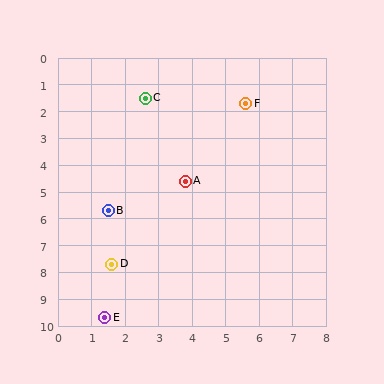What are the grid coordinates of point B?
Point B is at approximately (1.5, 5.7).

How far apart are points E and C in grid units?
Points E and C are about 8.3 grid units apart.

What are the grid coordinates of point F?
Point F is at approximately (5.6, 1.7).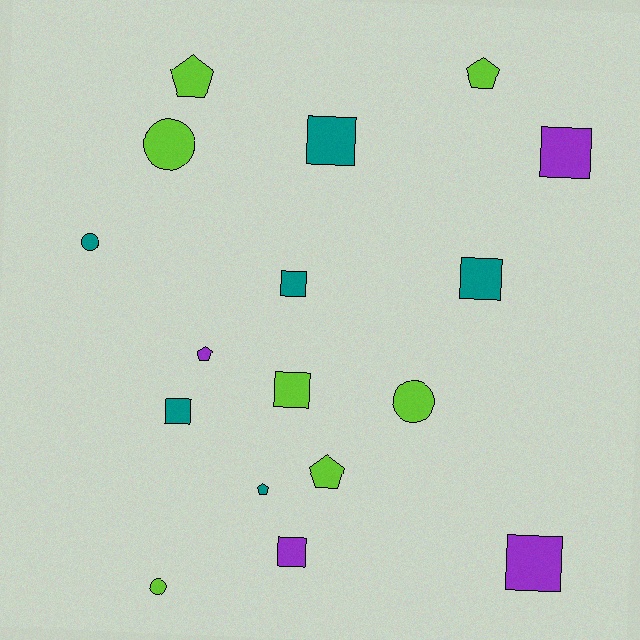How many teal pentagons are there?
There is 1 teal pentagon.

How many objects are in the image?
There are 17 objects.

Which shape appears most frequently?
Square, with 8 objects.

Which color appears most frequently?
Lime, with 7 objects.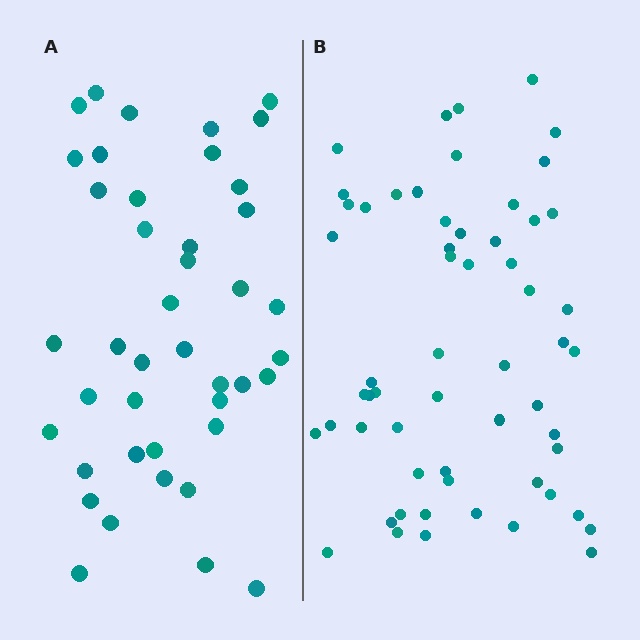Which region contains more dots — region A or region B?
Region B (the right region) has more dots.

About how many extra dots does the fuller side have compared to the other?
Region B has approximately 15 more dots than region A.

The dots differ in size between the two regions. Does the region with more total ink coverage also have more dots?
No. Region A has more total ink coverage because its dots are larger, but region B actually contains more individual dots. Total area can be misleading — the number of items is what matters here.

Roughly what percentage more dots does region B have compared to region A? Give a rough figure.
About 40% more.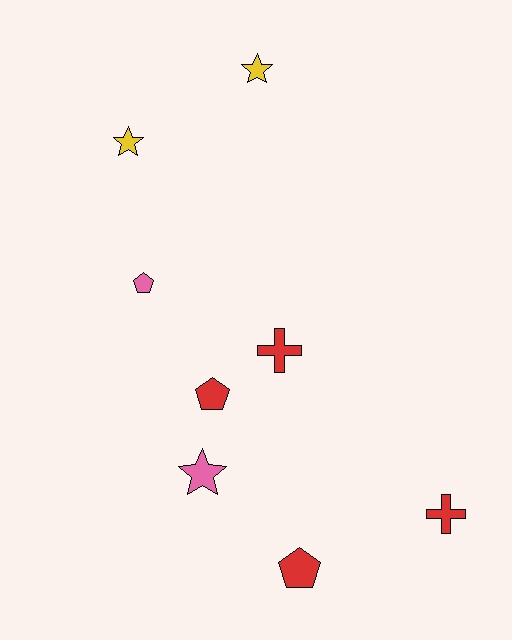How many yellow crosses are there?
There are no yellow crosses.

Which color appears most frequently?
Red, with 4 objects.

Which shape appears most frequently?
Star, with 3 objects.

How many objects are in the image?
There are 8 objects.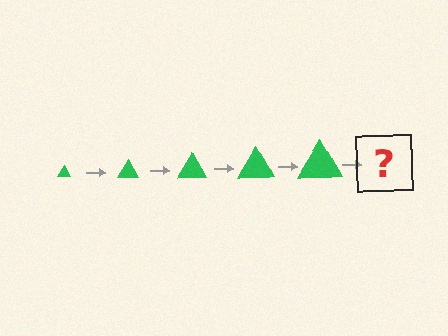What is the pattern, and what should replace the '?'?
The pattern is that the triangle gets progressively larger each step. The '?' should be a green triangle, larger than the previous one.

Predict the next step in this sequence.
The next step is a green triangle, larger than the previous one.